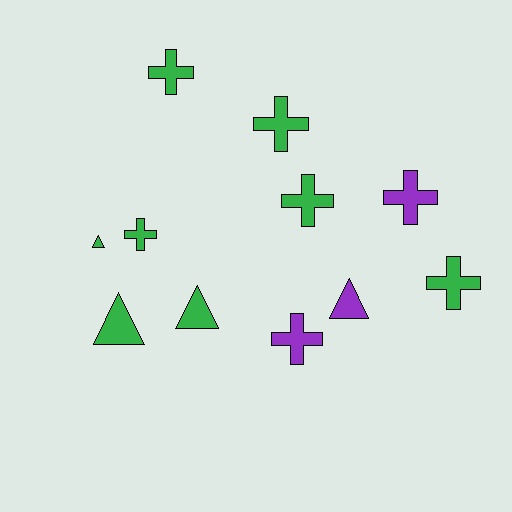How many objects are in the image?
There are 11 objects.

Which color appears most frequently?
Green, with 8 objects.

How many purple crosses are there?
There are 2 purple crosses.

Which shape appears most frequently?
Cross, with 7 objects.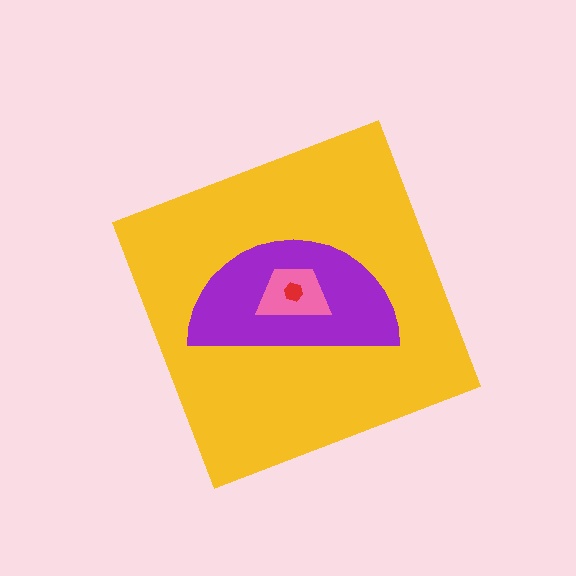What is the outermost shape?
The yellow diamond.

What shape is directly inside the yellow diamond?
The purple semicircle.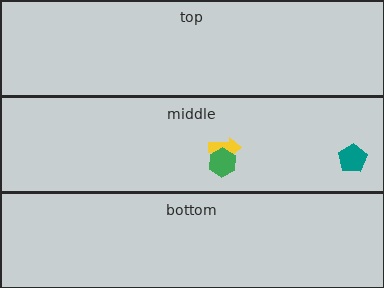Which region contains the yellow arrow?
The middle region.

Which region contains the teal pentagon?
The middle region.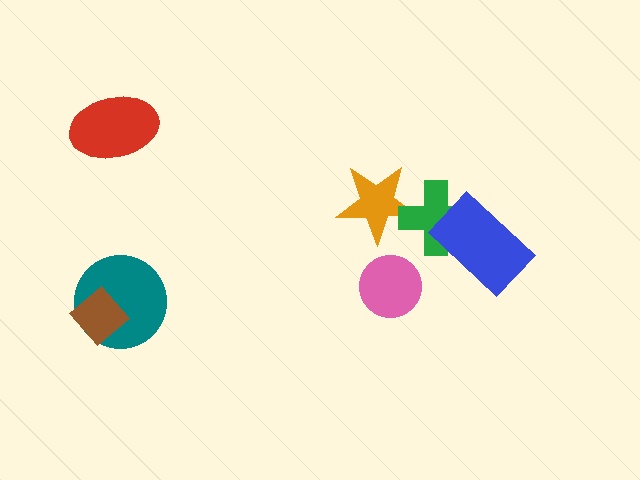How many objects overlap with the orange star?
1 object overlaps with the orange star.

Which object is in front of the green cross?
The blue rectangle is in front of the green cross.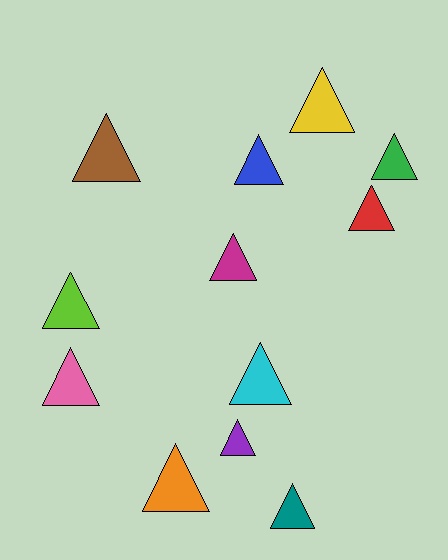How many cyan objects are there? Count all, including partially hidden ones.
There is 1 cyan object.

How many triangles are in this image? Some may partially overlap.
There are 12 triangles.